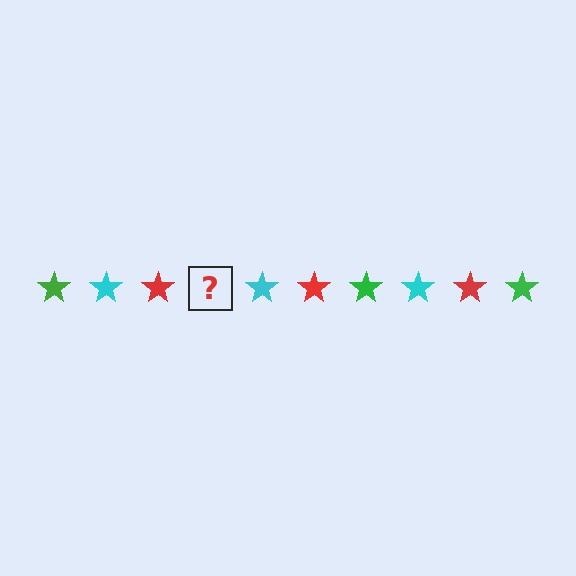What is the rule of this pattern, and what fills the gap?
The rule is that the pattern cycles through green, cyan, red stars. The gap should be filled with a green star.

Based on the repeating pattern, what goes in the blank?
The blank should be a green star.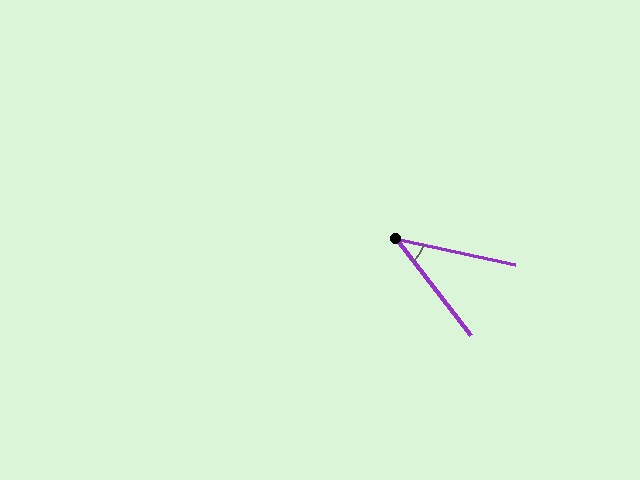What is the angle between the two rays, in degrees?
Approximately 40 degrees.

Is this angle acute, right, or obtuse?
It is acute.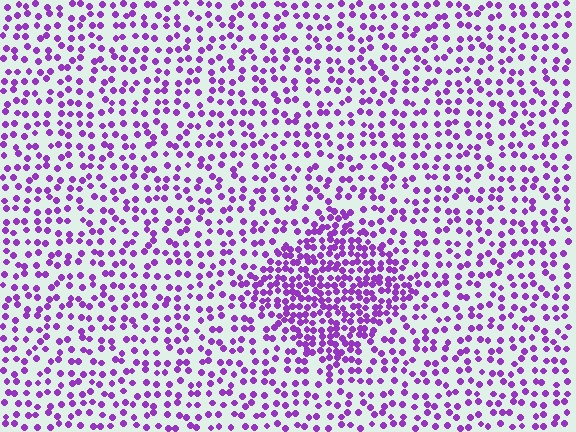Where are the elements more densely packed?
The elements are more densely packed inside the diamond boundary.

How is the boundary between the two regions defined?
The boundary is defined by a change in element density (approximately 2.1x ratio). All elements are the same color, size, and shape.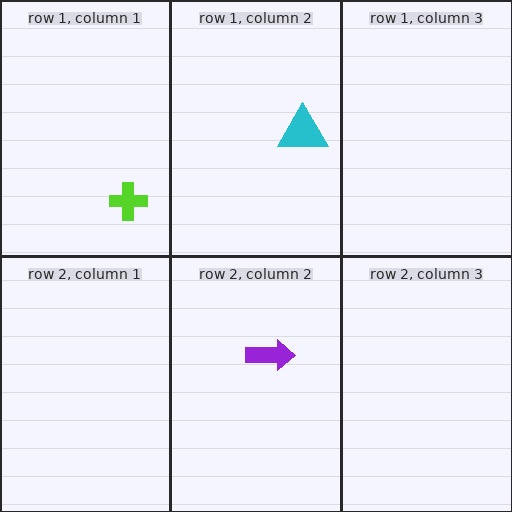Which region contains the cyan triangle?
The row 1, column 2 region.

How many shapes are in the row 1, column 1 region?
1.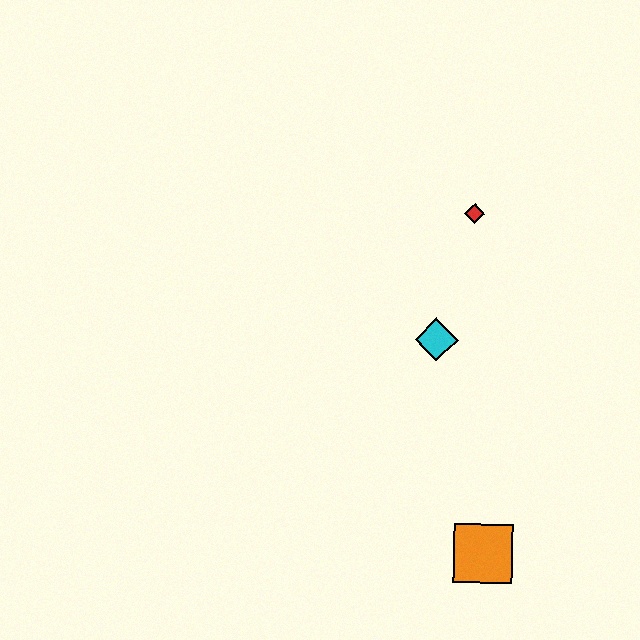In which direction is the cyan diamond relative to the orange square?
The cyan diamond is above the orange square.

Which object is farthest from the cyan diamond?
The orange square is farthest from the cyan diamond.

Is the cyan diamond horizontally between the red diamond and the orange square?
No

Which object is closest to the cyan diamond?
The red diamond is closest to the cyan diamond.